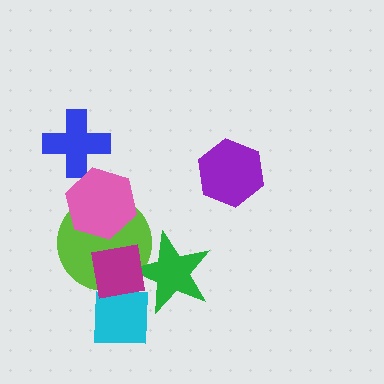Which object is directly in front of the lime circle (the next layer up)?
The green star is directly in front of the lime circle.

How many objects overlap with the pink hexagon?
1 object overlaps with the pink hexagon.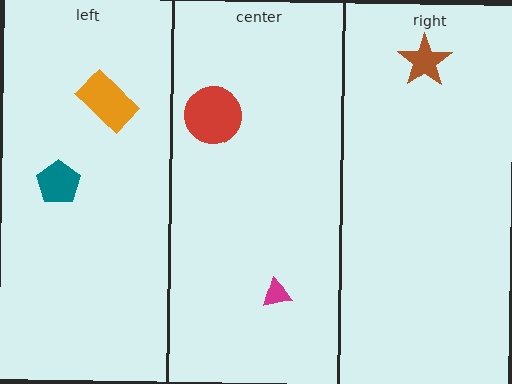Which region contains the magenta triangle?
The center region.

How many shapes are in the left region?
2.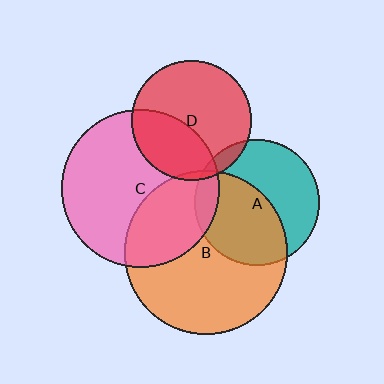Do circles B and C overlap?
Yes.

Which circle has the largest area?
Circle B (orange).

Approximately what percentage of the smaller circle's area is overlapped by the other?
Approximately 35%.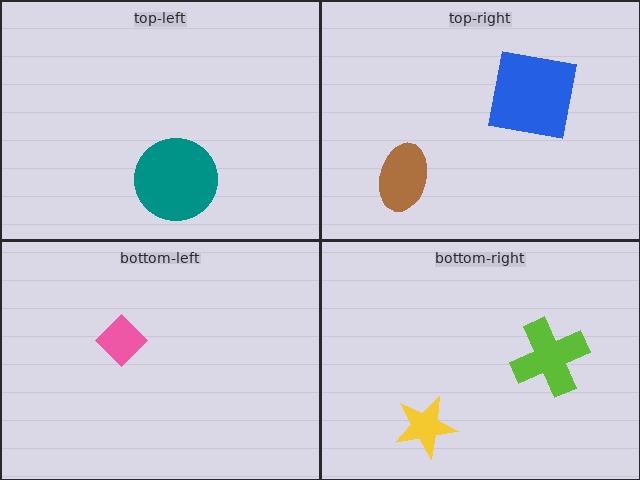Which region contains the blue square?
The top-right region.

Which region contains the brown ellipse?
The top-right region.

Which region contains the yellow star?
The bottom-right region.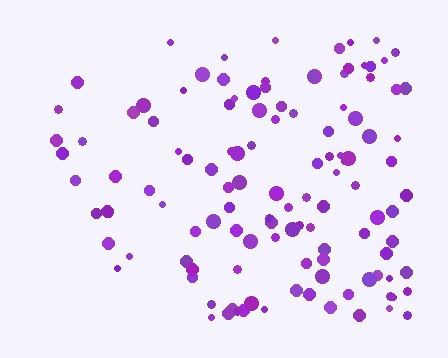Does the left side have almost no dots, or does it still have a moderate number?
Still a moderate number, just noticeably fewer than the right.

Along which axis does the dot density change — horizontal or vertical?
Horizontal.